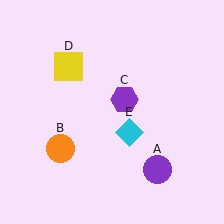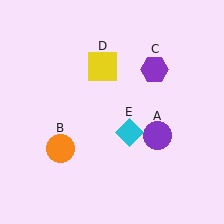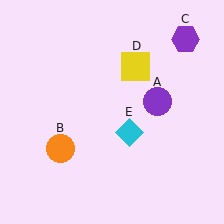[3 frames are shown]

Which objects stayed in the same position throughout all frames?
Orange circle (object B) and cyan diamond (object E) remained stationary.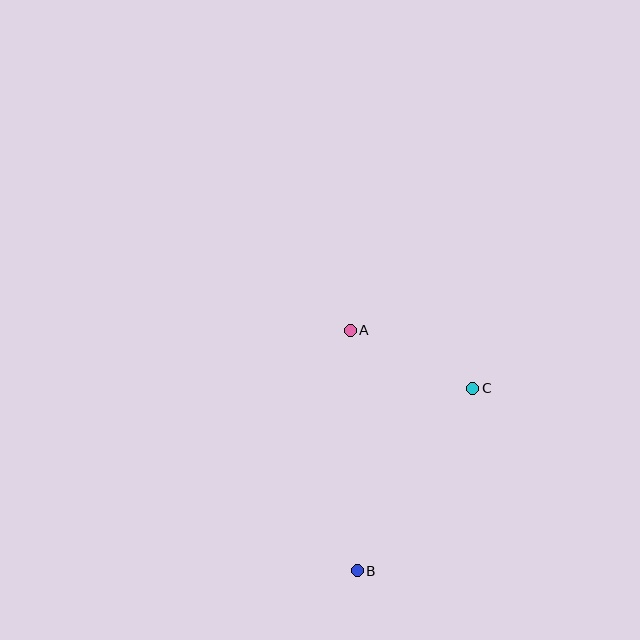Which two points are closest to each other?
Points A and C are closest to each other.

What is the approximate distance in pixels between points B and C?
The distance between B and C is approximately 216 pixels.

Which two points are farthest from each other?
Points A and B are farthest from each other.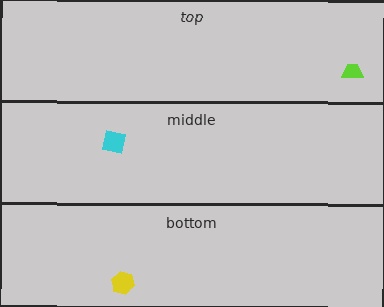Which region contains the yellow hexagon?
The bottom region.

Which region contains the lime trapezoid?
The top region.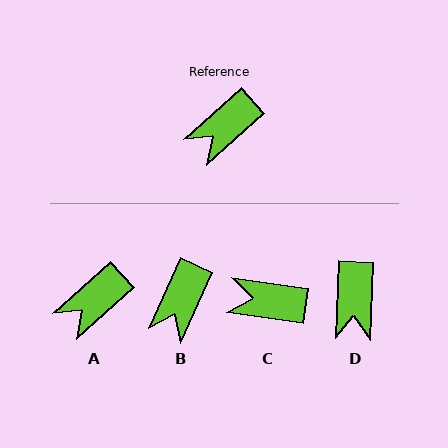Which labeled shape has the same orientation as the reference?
A.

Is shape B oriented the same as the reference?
No, it is off by about 24 degrees.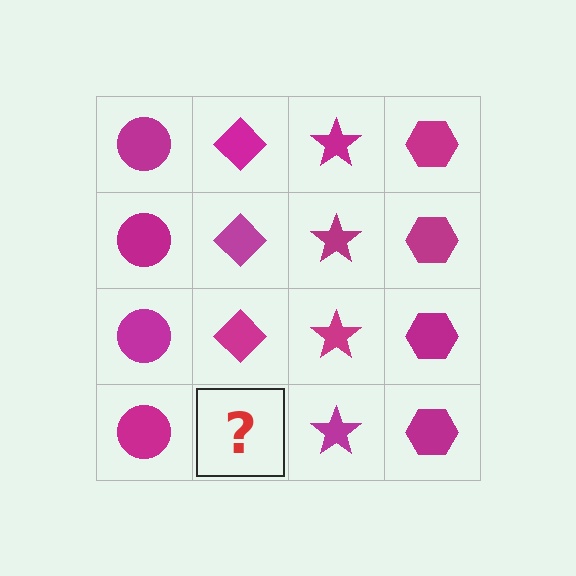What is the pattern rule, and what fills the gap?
The rule is that each column has a consistent shape. The gap should be filled with a magenta diamond.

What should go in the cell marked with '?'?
The missing cell should contain a magenta diamond.